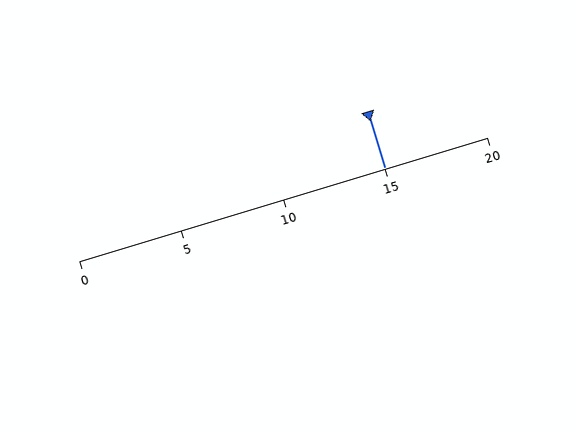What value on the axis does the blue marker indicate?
The marker indicates approximately 15.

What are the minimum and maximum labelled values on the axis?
The axis runs from 0 to 20.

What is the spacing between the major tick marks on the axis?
The major ticks are spaced 5 apart.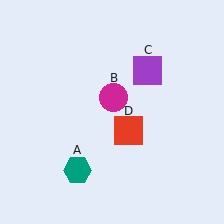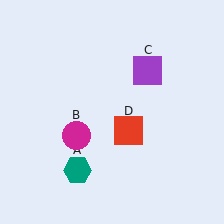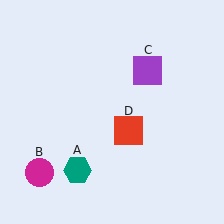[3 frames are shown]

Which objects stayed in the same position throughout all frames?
Teal hexagon (object A) and purple square (object C) and red square (object D) remained stationary.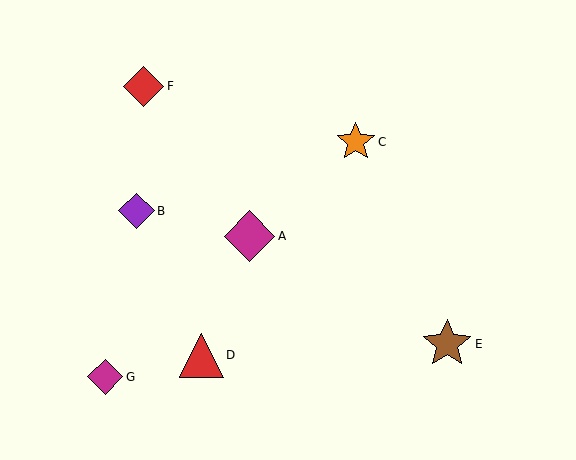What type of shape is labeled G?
Shape G is a magenta diamond.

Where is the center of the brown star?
The center of the brown star is at (447, 344).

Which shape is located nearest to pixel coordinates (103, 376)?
The magenta diamond (labeled G) at (105, 377) is nearest to that location.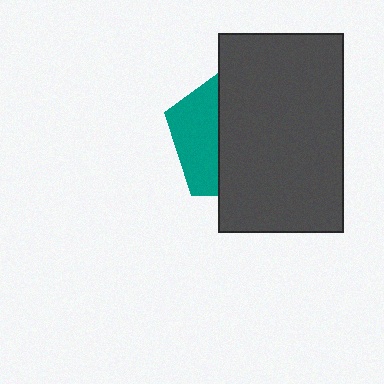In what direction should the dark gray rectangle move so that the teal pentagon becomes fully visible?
The dark gray rectangle should move right. That is the shortest direction to clear the overlap and leave the teal pentagon fully visible.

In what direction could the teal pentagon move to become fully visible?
The teal pentagon could move left. That would shift it out from behind the dark gray rectangle entirely.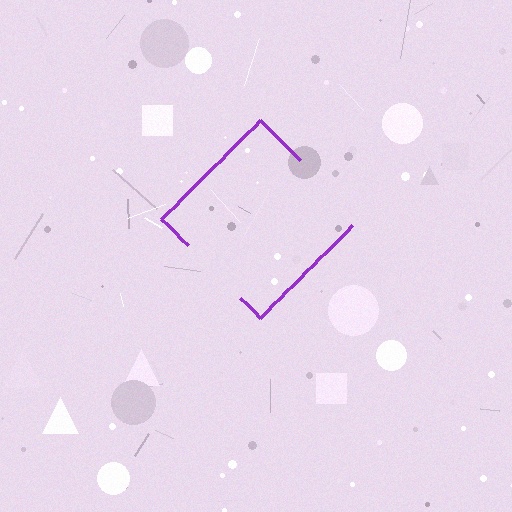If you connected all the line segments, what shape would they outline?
They would outline a diamond.